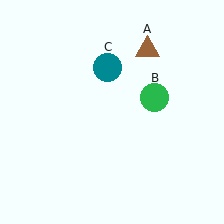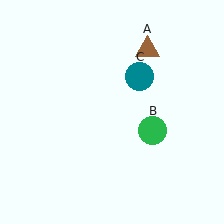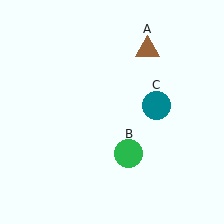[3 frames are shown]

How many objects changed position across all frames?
2 objects changed position: green circle (object B), teal circle (object C).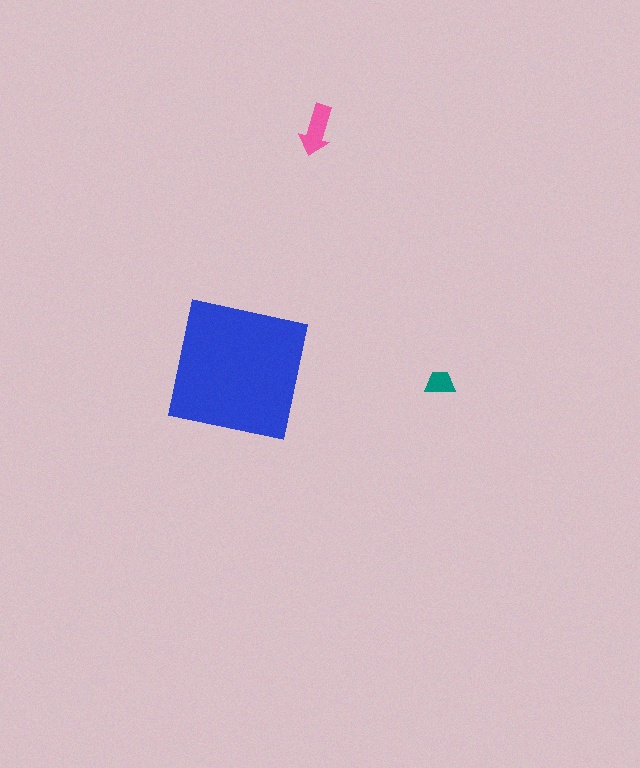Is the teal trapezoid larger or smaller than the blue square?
Smaller.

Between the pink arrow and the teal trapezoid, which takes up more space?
The pink arrow.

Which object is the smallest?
The teal trapezoid.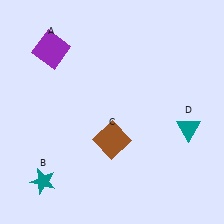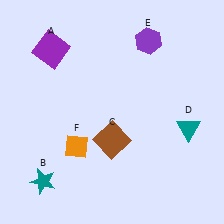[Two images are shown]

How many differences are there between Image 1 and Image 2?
There are 2 differences between the two images.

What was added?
A purple hexagon (E), an orange diamond (F) were added in Image 2.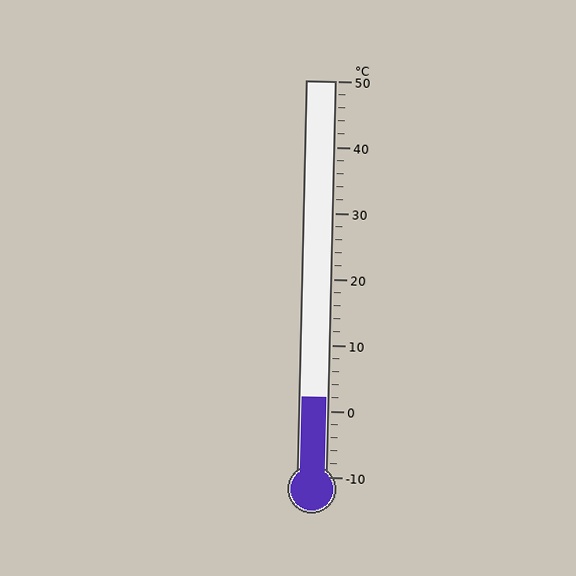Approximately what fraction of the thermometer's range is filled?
The thermometer is filled to approximately 20% of its range.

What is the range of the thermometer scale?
The thermometer scale ranges from -10°C to 50°C.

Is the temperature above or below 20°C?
The temperature is below 20°C.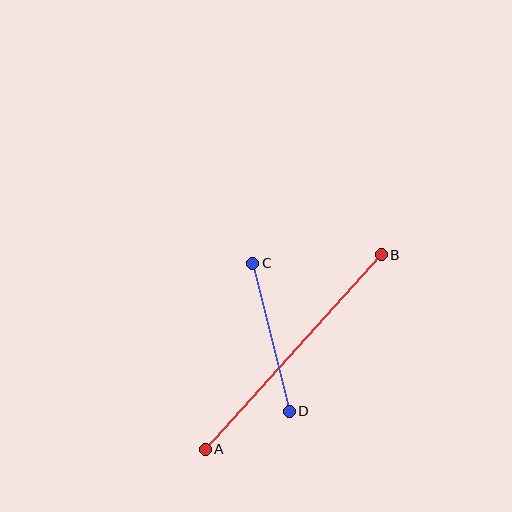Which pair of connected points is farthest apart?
Points A and B are farthest apart.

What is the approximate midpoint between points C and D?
The midpoint is at approximately (271, 337) pixels.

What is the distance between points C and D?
The distance is approximately 152 pixels.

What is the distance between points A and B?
The distance is approximately 262 pixels.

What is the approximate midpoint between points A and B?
The midpoint is at approximately (293, 352) pixels.